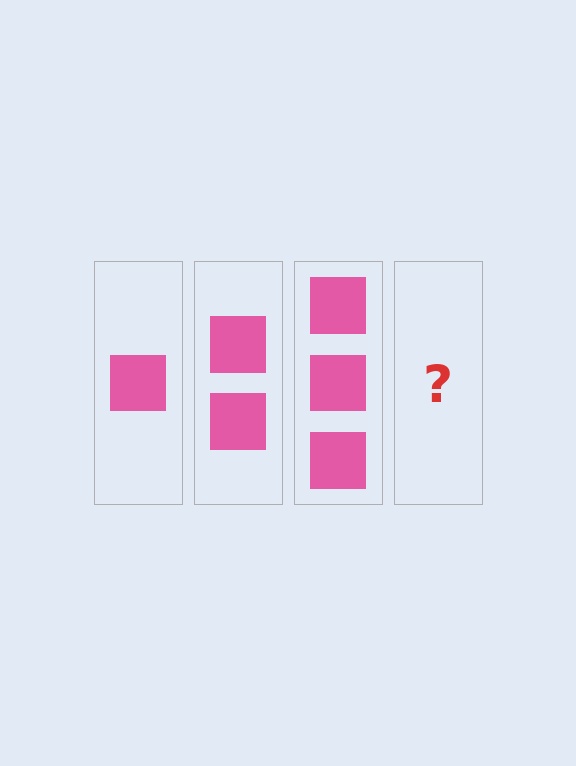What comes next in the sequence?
The next element should be 4 squares.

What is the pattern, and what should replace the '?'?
The pattern is that each step adds one more square. The '?' should be 4 squares.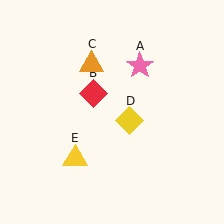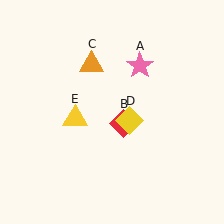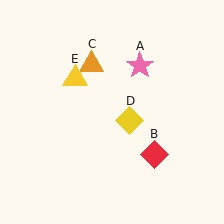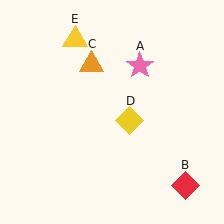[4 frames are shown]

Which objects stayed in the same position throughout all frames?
Pink star (object A) and orange triangle (object C) and yellow diamond (object D) remained stationary.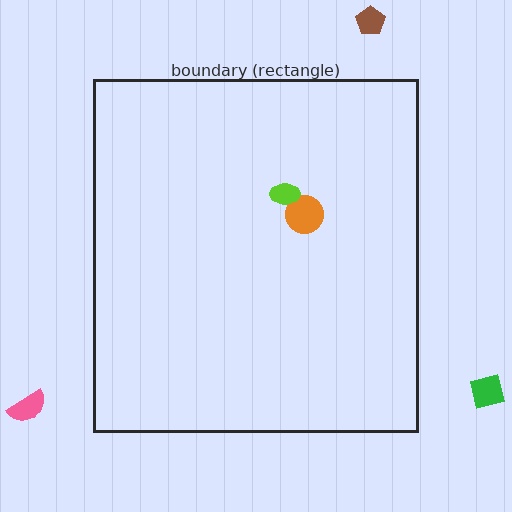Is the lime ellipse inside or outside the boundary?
Inside.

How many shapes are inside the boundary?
2 inside, 3 outside.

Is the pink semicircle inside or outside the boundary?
Outside.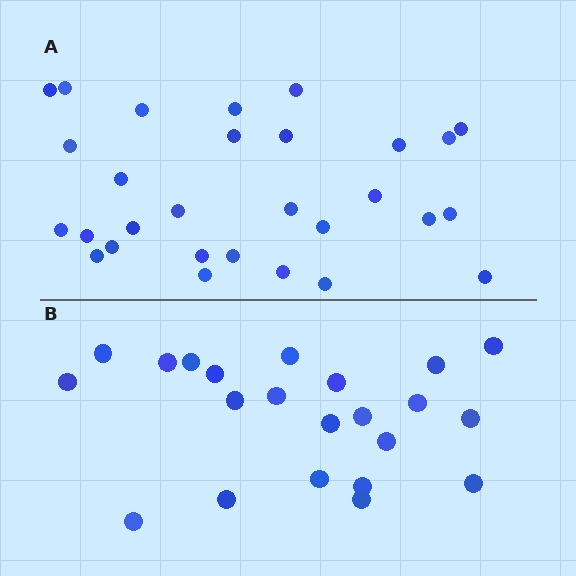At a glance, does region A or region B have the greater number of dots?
Region A (the top region) has more dots.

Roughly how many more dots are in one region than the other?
Region A has roughly 8 or so more dots than region B.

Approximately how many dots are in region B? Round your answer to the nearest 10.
About 20 dots. (The exact count is 22, which rounds to 20.)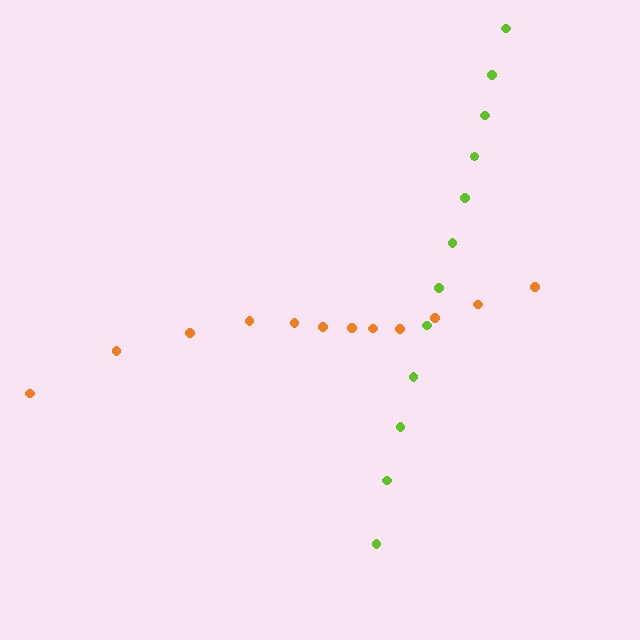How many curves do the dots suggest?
There are 2 distinct paths.